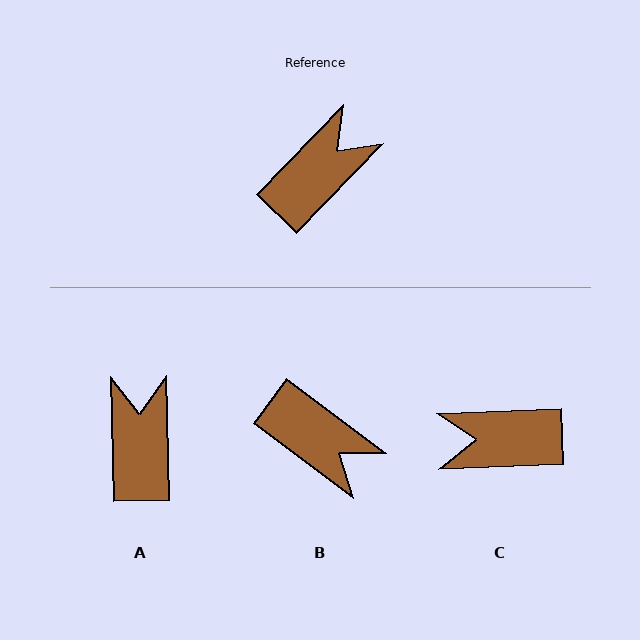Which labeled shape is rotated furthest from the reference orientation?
C, about 136 degrees away.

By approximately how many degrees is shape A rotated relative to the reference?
Approximately 45 degrees counter-clockwise.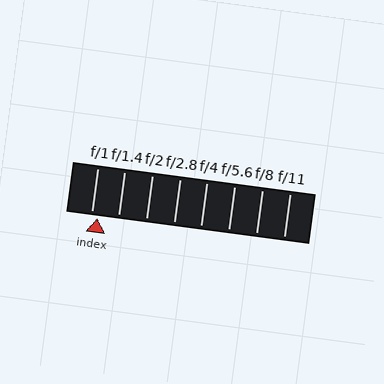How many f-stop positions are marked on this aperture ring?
There are 8 f-stop positions marked.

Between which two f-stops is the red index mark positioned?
The index mark is between f/1 and f/1.4.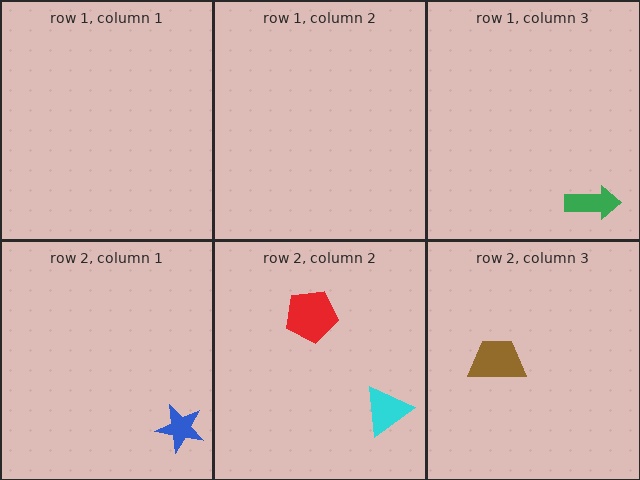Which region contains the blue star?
The row 2, column 1 region.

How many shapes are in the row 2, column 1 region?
1.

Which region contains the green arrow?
The row 1, column 3 region.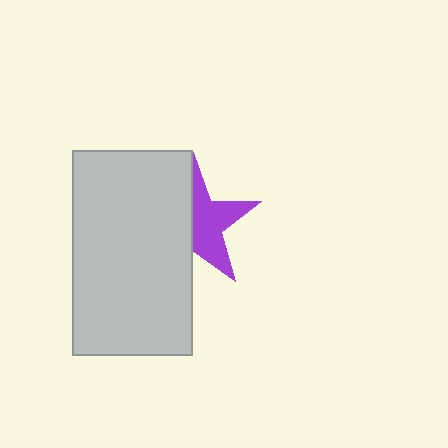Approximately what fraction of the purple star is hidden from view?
Roughly 49% of the purple star is hidden behind the light gray rectangle.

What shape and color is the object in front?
The object in front is a light gray rectangle.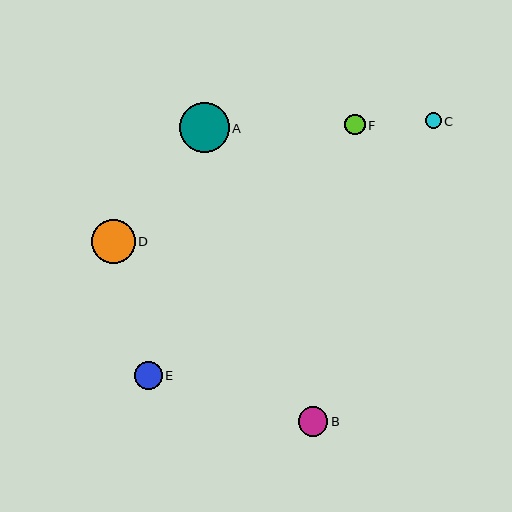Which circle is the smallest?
Circle C is the smallest with a size of approximately 16 pixels.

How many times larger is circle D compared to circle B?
Circle D is approximately 1.5 times the size of circle B.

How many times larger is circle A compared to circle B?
Circle A is approximately 1.7 times the size of circle B.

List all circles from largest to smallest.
From largest to smallest: A, D, B, E, F, C.